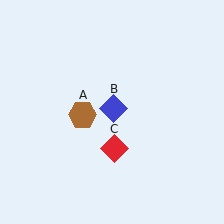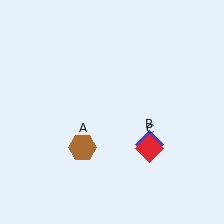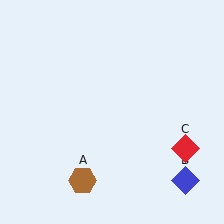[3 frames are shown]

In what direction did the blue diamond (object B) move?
The blue diamond (object B) moved down and to the right.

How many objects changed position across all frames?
3 objects changed position: brown hexagon (object A), blue diamond (object B), red diamond (object C).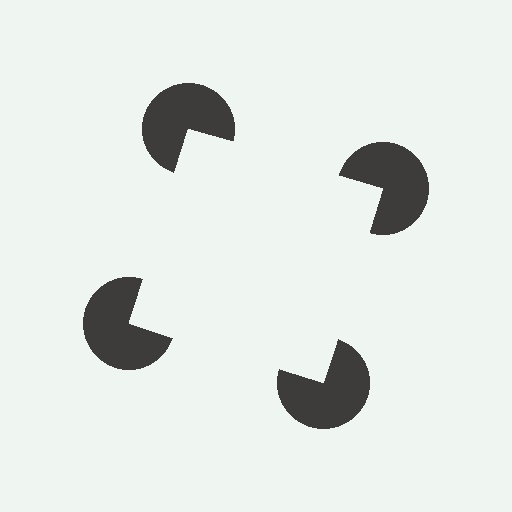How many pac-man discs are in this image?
There are 4 — one at each vertex of the illusory square.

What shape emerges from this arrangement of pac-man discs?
An illusory square — its edges are inferred from the aligned wedge cuts in the pac-man discs, not physically drawn.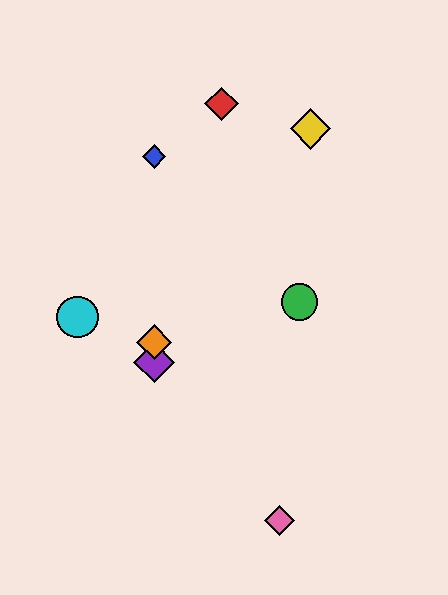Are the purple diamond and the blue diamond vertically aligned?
Yes, both are at x≈154.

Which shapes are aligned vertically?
The blue diamond, the purple diamond, the orange diamond are aligned vertically.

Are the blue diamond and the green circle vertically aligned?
No, the blue diamond is at x≈154 and the green circle is at x≈300.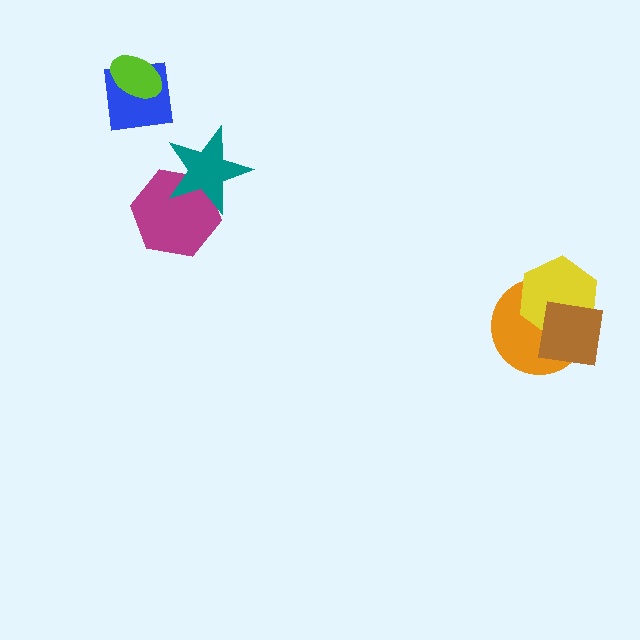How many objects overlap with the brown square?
2 objects overlap with the brown square.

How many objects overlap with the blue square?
1 object overlaps with the blue square.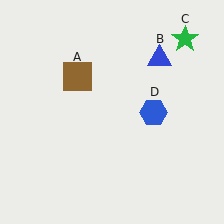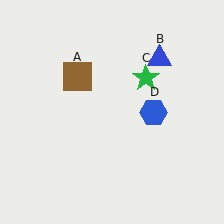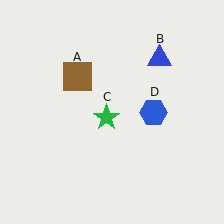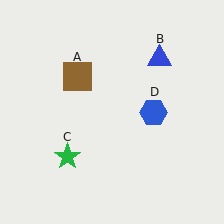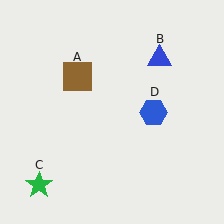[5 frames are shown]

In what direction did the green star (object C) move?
The green star (object C) moved down and to the left.